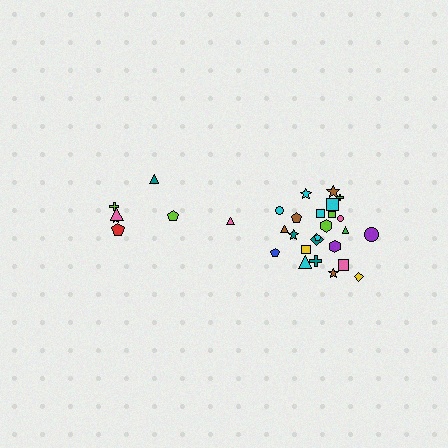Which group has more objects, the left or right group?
The right group.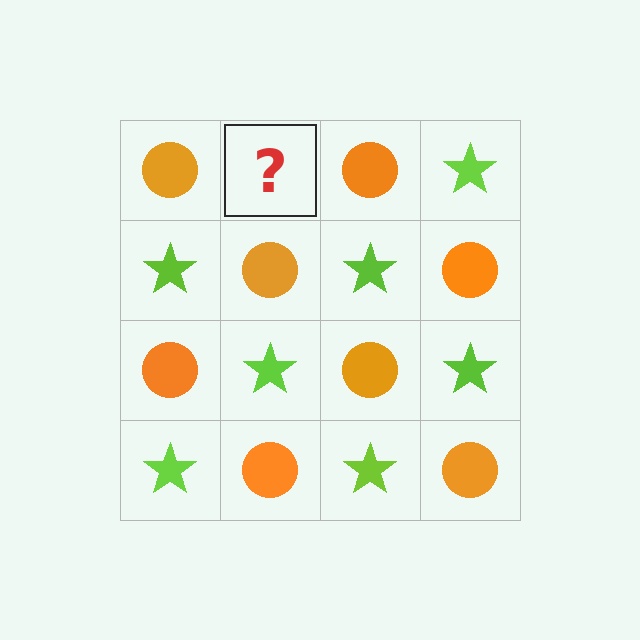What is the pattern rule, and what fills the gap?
The rule is that it alternates orange circle and lime star in a checkerboard pattern. The gap should be filled with a lime star.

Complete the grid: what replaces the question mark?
The question mark should be replaced with a lime star.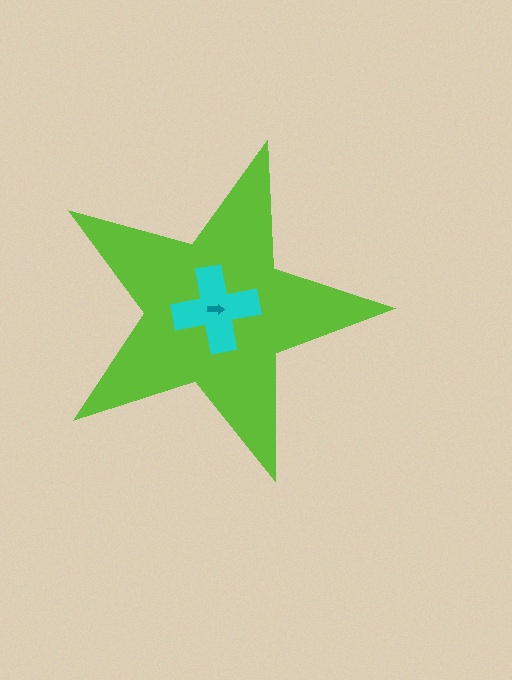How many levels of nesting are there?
3.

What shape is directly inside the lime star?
The cyan cross.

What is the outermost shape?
The lime star.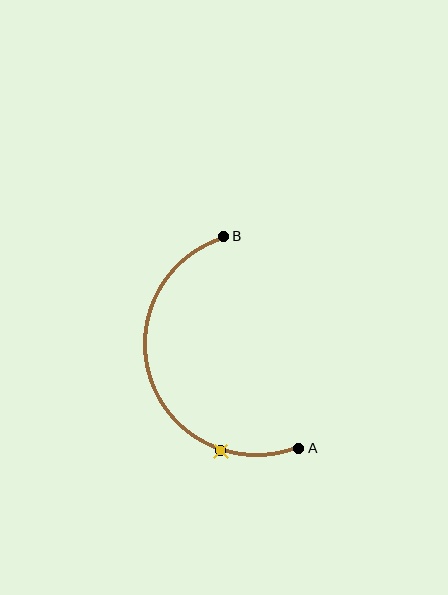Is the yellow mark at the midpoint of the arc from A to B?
No. The yellow mark lies on the arc but is closer to endpoint A. The arc midpoint would be at the point on the curve equidistant along the arc from both A and B.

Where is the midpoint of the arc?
The arc midpoint is the point on the curve farthest from the straight line joining A and B. It sits to the left of that line.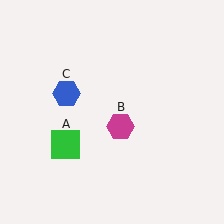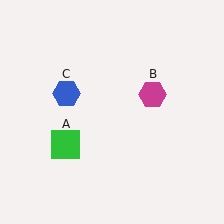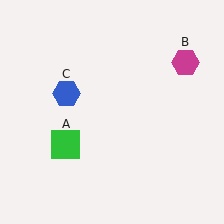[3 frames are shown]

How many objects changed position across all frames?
1 object changed position: magenta hexagon (object B).